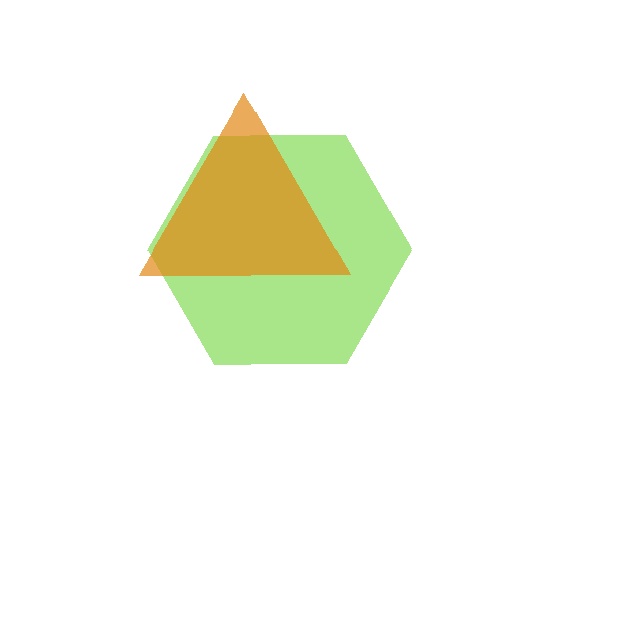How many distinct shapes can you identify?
There are 2 distinct shapes: a lime hexagon, an orange triangle.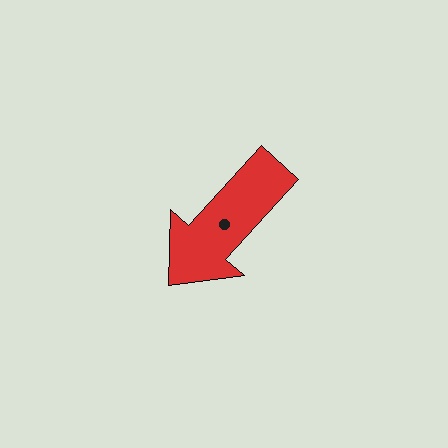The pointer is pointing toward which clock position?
Roughly 7 o'clock.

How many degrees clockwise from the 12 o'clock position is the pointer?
Approximately 222 degrees.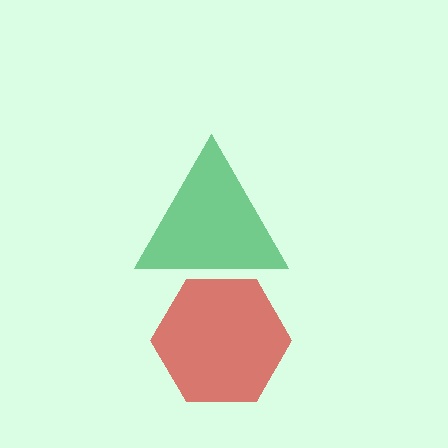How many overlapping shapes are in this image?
There are 2 overlapping shapes in the image.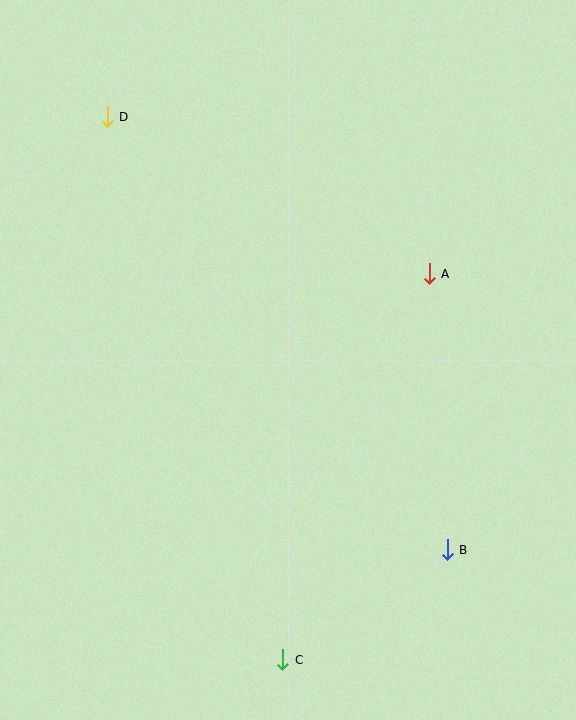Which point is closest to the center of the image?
Point A at (429, 274) is closest to the center.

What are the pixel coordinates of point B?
Point B is at (447, 550).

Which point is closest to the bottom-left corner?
Point C is closest to the bottom-left corner.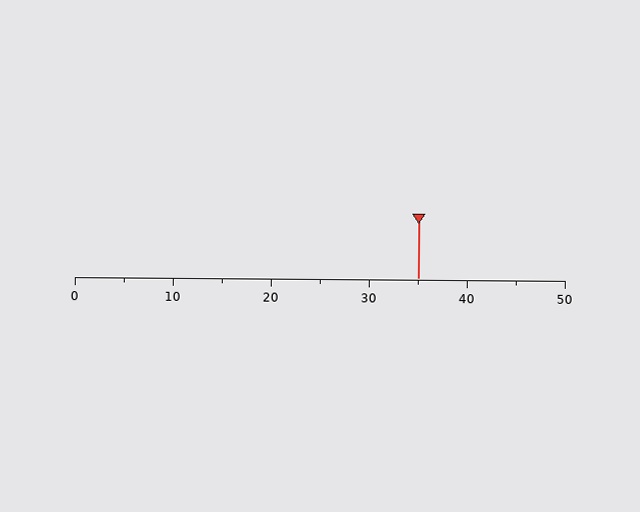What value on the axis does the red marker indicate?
The marker indicates approximately 35.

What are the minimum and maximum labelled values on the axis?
The axis runs from 0 to 50.